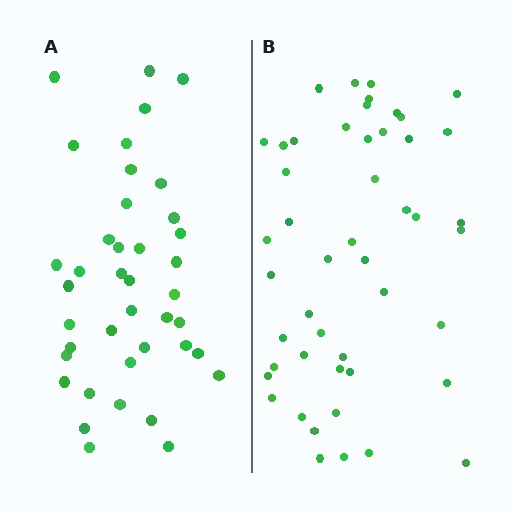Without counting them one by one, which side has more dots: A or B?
Region B (the right region) has more dots.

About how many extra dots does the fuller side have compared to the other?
Region B has roughly 8 or so more dots than region A.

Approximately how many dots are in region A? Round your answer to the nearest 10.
About 40 dots.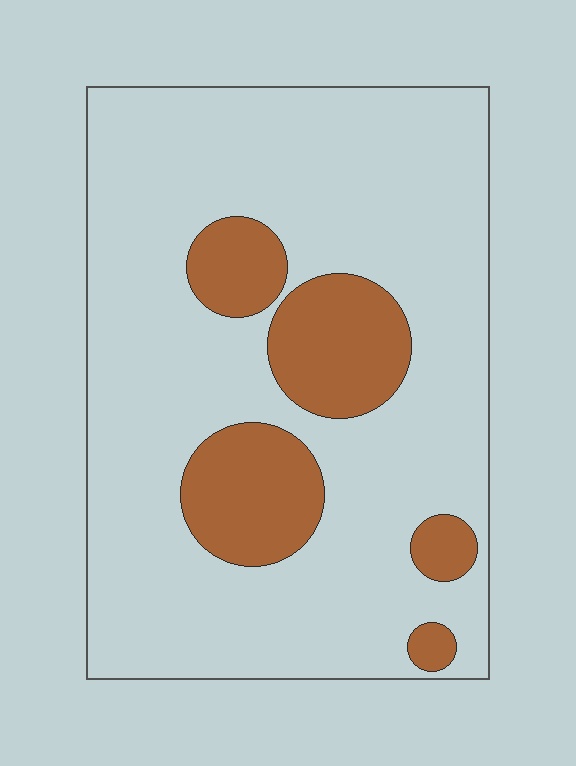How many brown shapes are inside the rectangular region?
5.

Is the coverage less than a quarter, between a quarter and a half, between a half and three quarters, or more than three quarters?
Less than a quarter.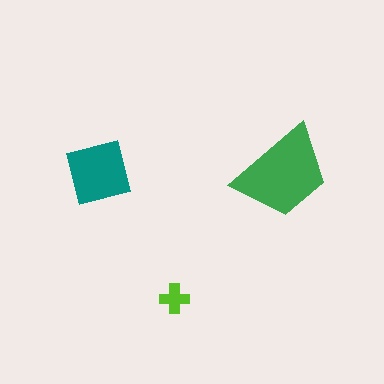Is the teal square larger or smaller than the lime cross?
Larger.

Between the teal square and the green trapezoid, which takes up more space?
The green trapezoid.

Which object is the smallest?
The lime cross.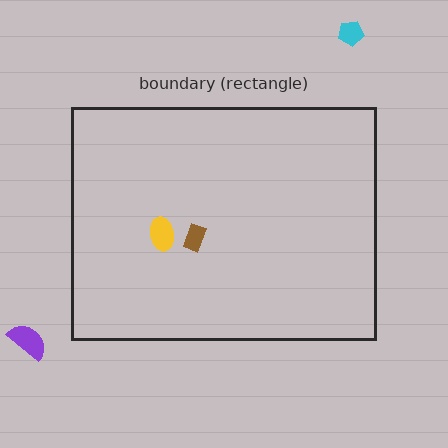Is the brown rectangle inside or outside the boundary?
Inside.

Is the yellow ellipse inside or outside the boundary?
Inside.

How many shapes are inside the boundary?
2 inside, 2 outside.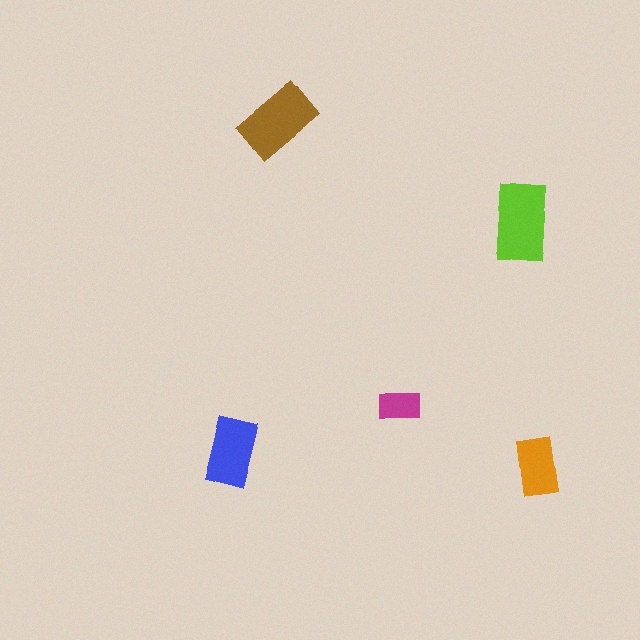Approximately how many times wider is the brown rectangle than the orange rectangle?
About 1.5 times wider.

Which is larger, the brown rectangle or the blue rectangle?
The brown one.